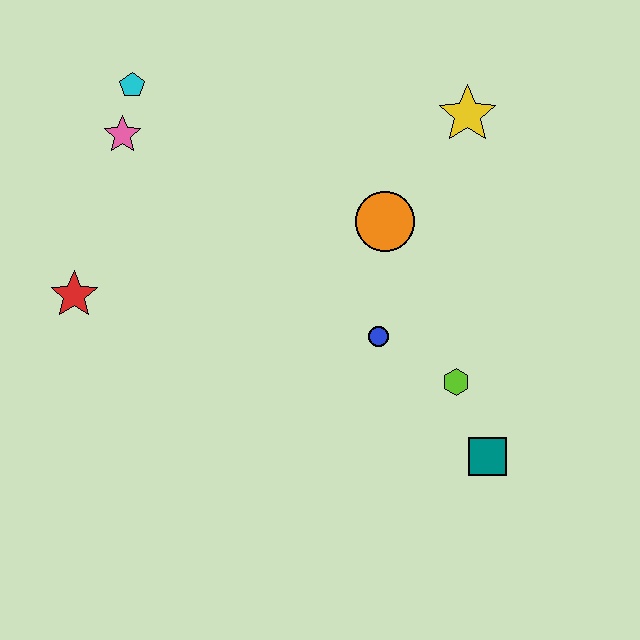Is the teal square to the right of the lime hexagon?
Yes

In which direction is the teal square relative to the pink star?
The teal square is to the right of the pink star.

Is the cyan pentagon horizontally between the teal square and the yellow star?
No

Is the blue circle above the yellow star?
No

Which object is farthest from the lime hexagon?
The cyan pentagon is farthest from the lime hexagon.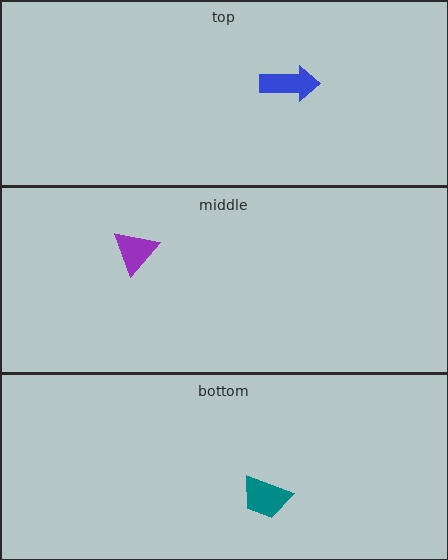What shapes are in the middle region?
The purple triangle.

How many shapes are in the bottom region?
1.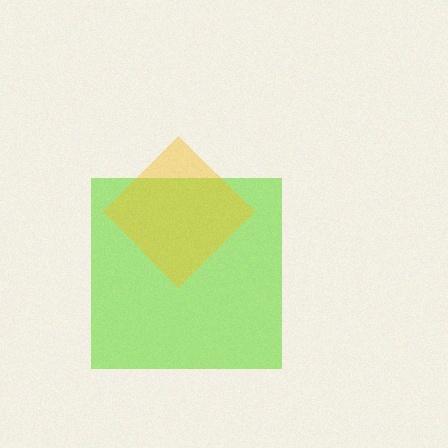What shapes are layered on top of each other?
The layered shapes are: a lime square, a yellow diamond.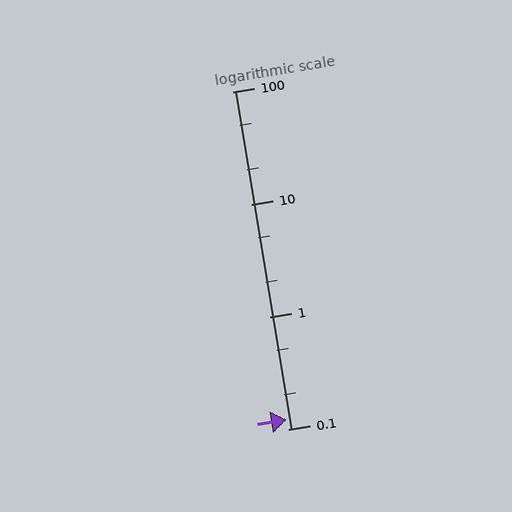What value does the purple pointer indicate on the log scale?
The pointer indicates approximately 0.12.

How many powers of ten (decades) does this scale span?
The scale spans 3 decades, from 0.1 to 100.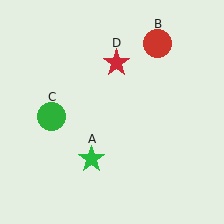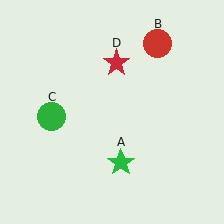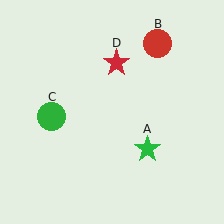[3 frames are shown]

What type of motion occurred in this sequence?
The green star (object A) rotated counterclockwise around the center of the scene.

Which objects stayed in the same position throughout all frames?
Red circle (object B) and green circle (object C) and red star (object D) remained stationary.